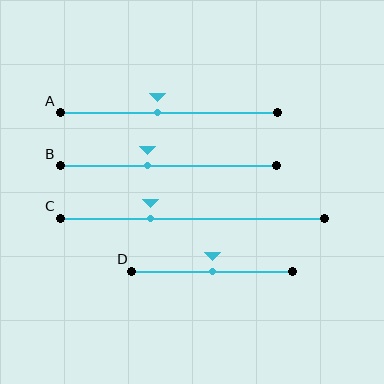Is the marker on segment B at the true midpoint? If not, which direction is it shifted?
No, the marker on segment B is shifted to the left by about 9% of the segment length.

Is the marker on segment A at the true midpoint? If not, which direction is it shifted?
No, the marker on segment A is shifted to the left by about 5% of the segment length.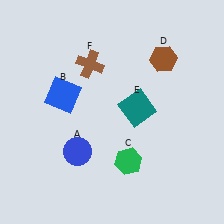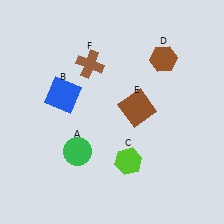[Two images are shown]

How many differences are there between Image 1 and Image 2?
There are 3 differences between the two images.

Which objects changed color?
A changed from blue to green. C changed from green to lime. E changed from teal to brown.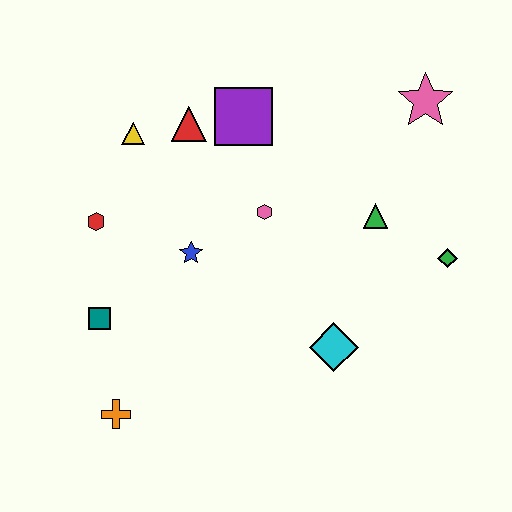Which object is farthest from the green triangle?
The orange cross is farthest from the green triangle.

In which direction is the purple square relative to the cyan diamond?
The purple square is above the cyan diamond.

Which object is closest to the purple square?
The red triangle is closest to the purple square.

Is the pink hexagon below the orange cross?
No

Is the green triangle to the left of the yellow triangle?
No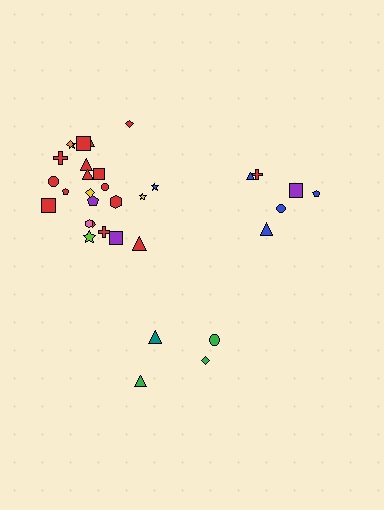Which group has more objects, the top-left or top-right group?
The top-left group.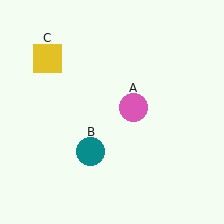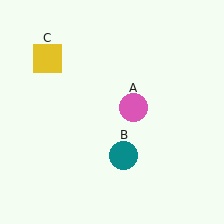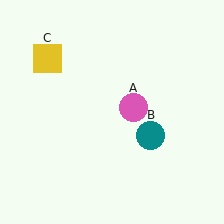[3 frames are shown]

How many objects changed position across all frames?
1 object changed position: teal circle (object B).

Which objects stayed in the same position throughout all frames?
Pink circle (object A) and yellow square (object C) remained stationary.